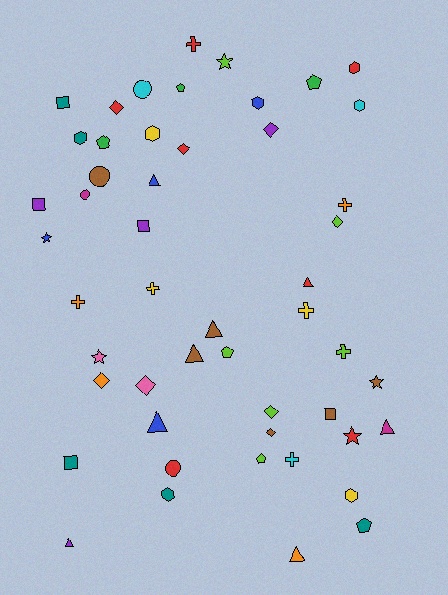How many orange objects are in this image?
There are 4 orange objects.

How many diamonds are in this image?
There are 8 diamonds.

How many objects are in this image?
There are 50 objects.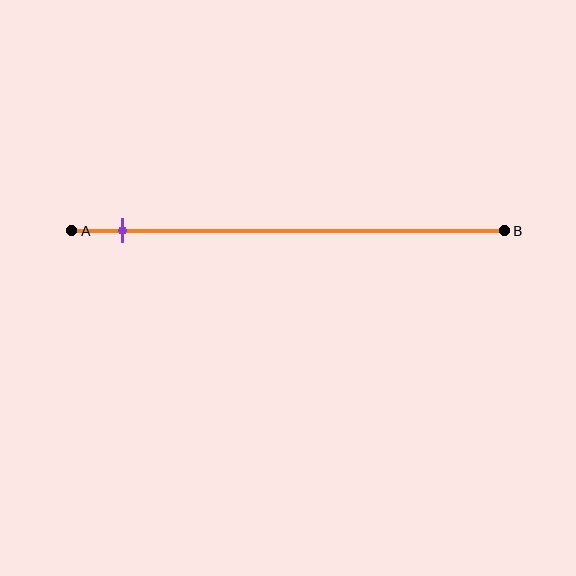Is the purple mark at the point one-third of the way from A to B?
No, the mark is at about 10% from A, not at the 33% one-third point.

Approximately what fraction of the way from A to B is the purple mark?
The purple mark is approximately 10% of the way from A to B.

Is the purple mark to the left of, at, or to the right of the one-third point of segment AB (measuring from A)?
The purple mark is to the left of the one-third point of segment AB.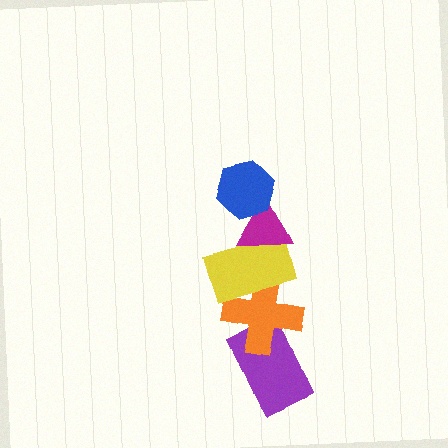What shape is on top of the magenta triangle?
The blue hexagon is on top of the magenta triangle.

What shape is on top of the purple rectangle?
The orange cross is on top of the purple rectangle.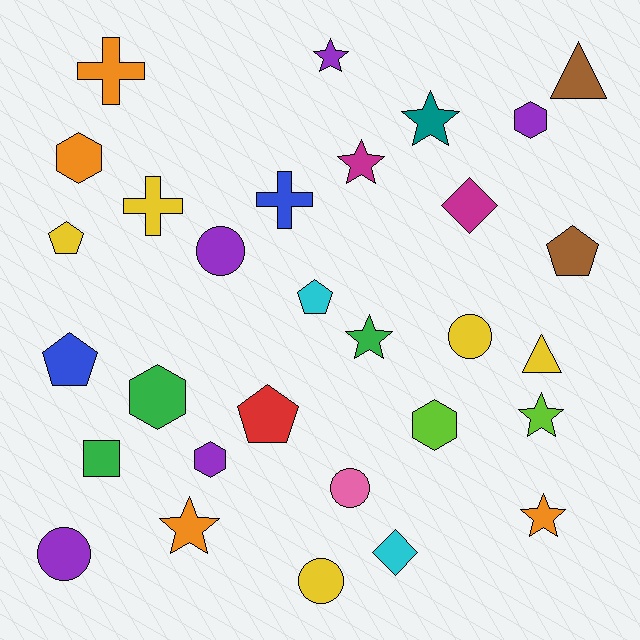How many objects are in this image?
There are 30 objects.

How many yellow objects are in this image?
There are 5 yellow objects.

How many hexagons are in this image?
There are 5 hexagons.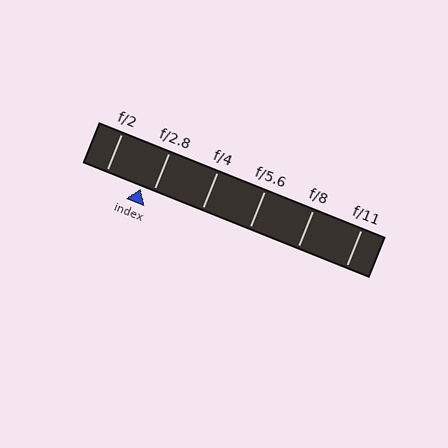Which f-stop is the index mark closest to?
The index mark is closest to f/2.8.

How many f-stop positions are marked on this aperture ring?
There are 6 f-stop positions marked.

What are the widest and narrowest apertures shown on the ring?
The widest aperture shown is f/2 and the narrowest is f/11.